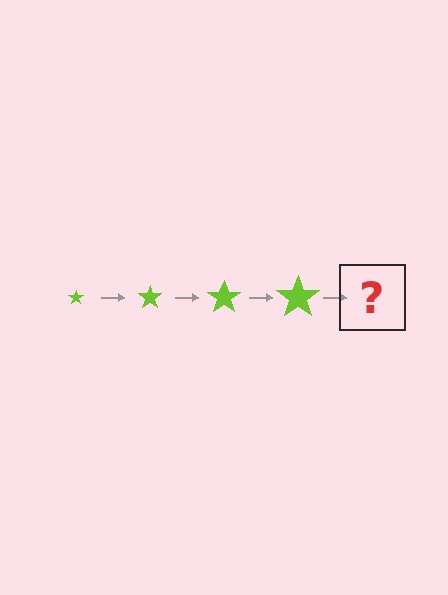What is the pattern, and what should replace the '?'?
The pattern is that the star gets progressively larger each step. The '?' should be a lime star, larger than the previous one.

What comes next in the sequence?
The next element should be a lime star, larger than the previous one.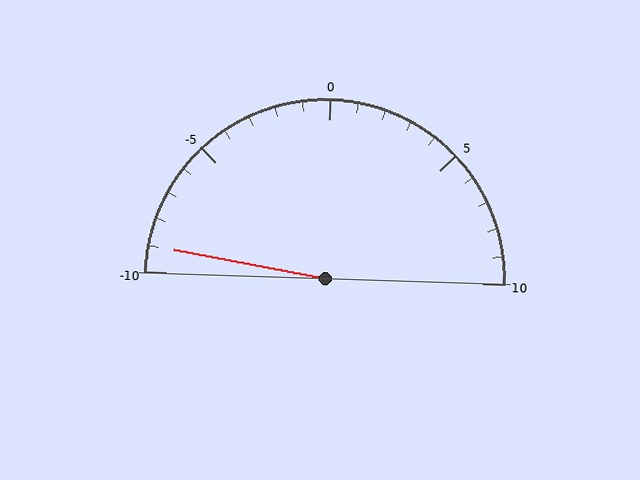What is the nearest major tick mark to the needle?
The nearest major tick mark is -10.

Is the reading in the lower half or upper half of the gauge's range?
The reading is in the lower half of the range (-10 to 10).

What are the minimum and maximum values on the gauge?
The gauge ranges from -10 to 10.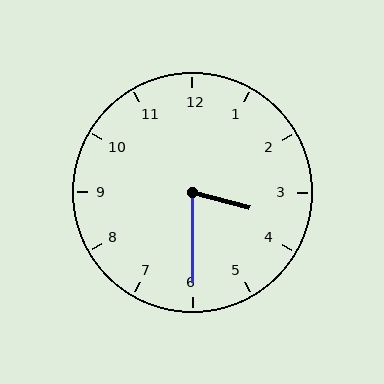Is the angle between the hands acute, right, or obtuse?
It is acute.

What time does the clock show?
3:30.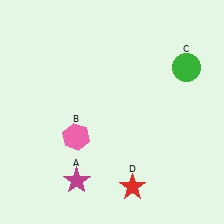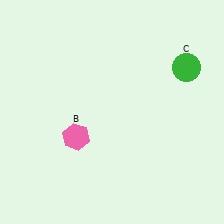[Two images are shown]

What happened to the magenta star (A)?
The magenta star (A) was removed in Image 2. It was in the bottom-left area of Image 1.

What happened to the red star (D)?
The red star (D) was removed in Image 2. It was in the bottom-right area of Image 1.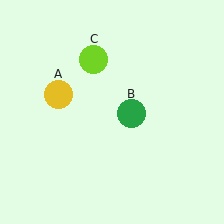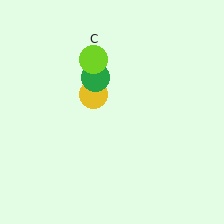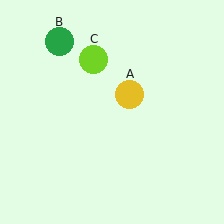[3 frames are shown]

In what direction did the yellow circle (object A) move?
The yellow circle (object A) moved right.